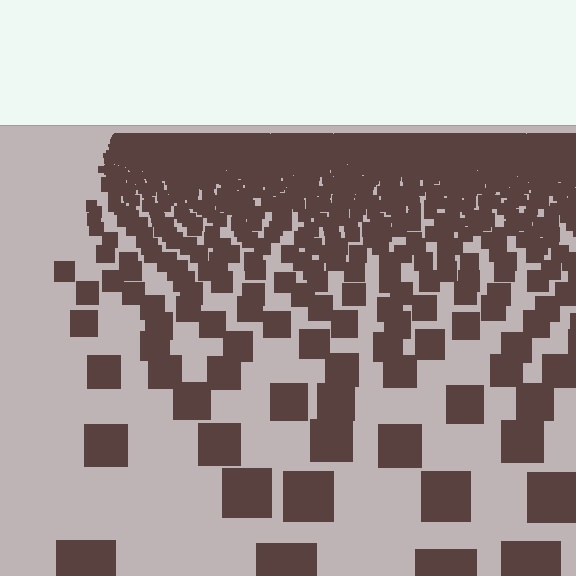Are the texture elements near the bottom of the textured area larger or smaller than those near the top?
Larger. Near the bottom, elements are closer to the viewer and appear at a bigger on-screen size.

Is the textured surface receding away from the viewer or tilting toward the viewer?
The surface is receding away from the viewer. Texture elements get smaller and denser toward the top.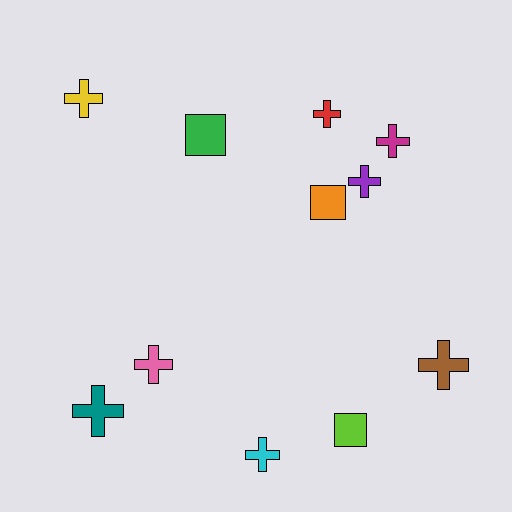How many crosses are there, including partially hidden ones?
There are 8 crosses.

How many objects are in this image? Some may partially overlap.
There are 11 objects.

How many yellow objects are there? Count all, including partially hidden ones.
There is 1 yellow object.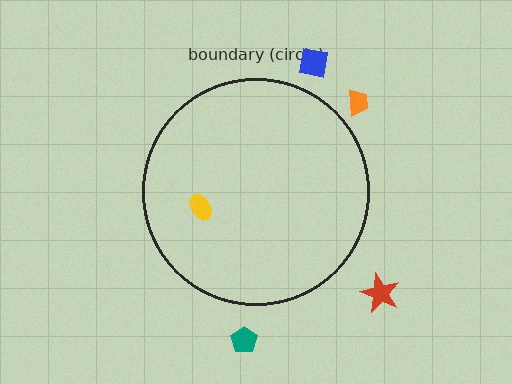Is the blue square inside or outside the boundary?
Outside.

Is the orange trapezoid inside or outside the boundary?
Outside.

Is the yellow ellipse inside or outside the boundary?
Inside.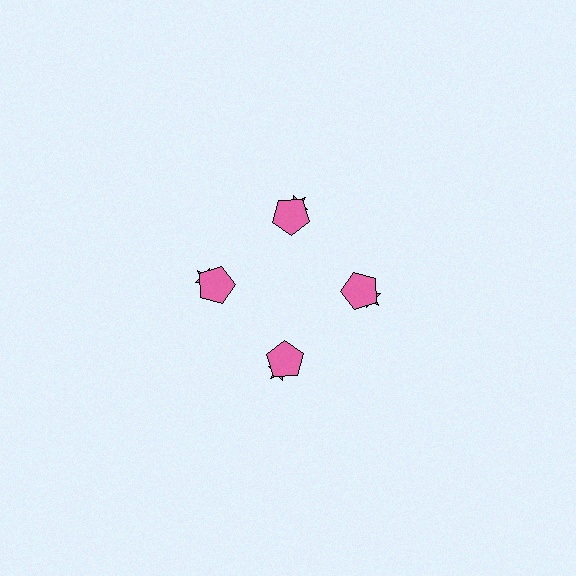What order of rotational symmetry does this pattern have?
This pattern has 4-fold rotational symmetry.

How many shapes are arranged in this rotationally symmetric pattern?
There are 8 shapes, arranged in 4 groups of 2.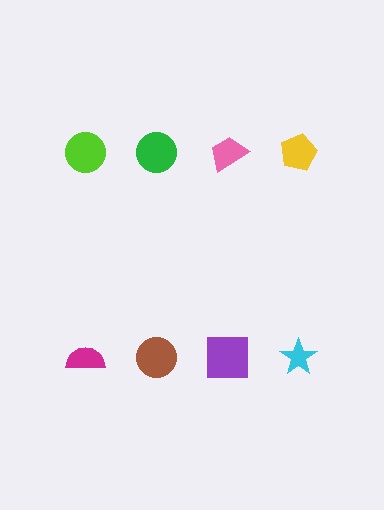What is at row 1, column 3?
A pink trapezoid.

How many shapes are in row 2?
4 shapes.